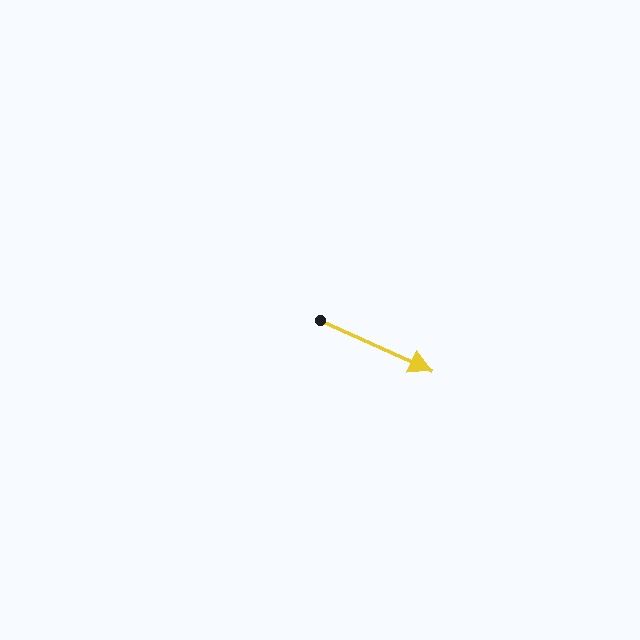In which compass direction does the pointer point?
Southeast.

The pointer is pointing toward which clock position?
Roughly 4 o'clock.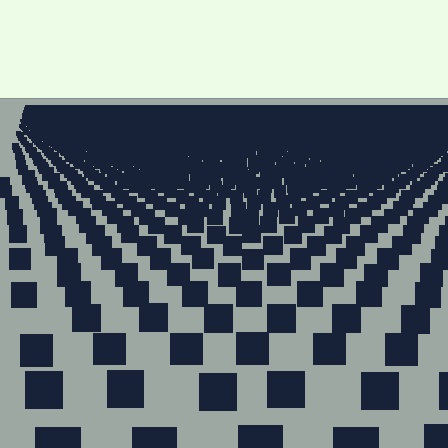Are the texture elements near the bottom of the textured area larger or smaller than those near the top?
Larger. Near the bottom, elements are closer to the viewer and appear at a bigger on-screen size.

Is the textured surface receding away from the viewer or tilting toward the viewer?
The surface is receding away from the viewer. Texture elements get smaller and denser toward the top.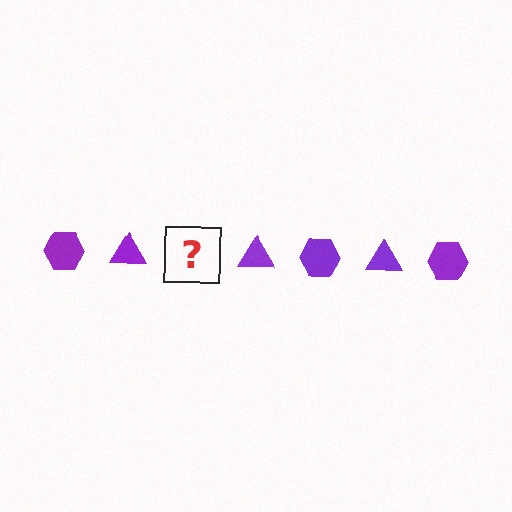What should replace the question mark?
The question mark should be replaced with a purple hexagon.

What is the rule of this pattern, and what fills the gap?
The rule is that the pattern cycles through hexagon, triangle shapes in purple. The gap should be filled with a purple hexagon.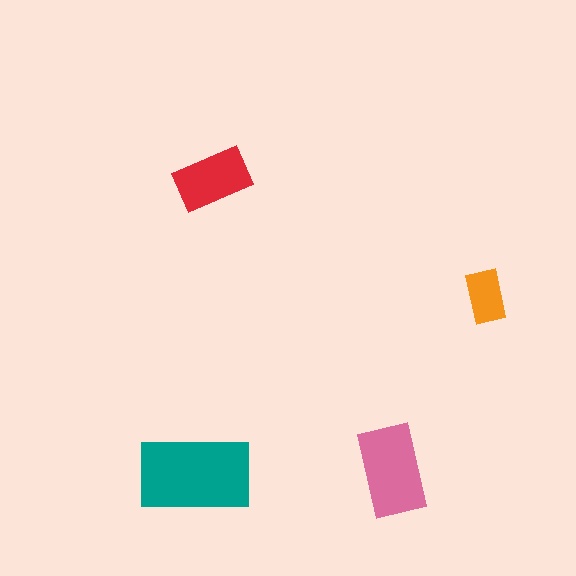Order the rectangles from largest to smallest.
the teal one, the pink one, the red one, the orange one.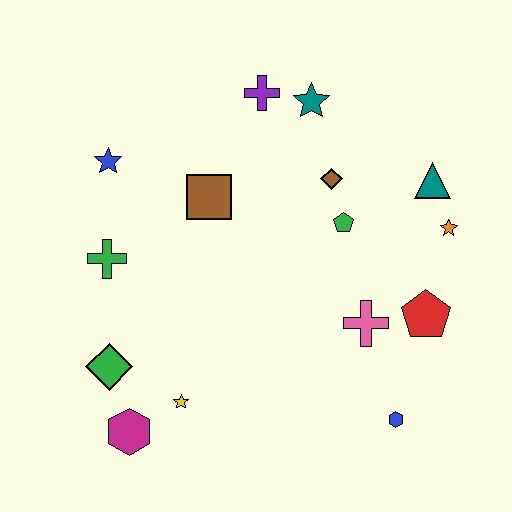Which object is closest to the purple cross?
The teal star is closest to the purple cross.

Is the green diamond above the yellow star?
Yes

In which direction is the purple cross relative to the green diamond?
The purple cross is above the green diamond.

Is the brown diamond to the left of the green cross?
No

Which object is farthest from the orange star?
The magenta hexagon is farthest from the orange star.